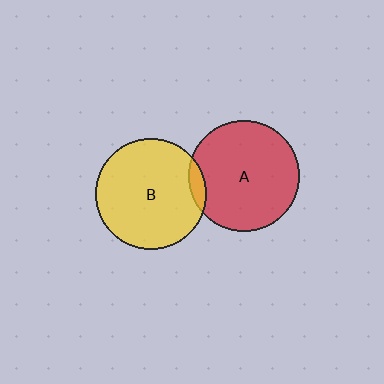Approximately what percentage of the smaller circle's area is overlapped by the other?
Approximately 5%.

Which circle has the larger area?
Circle B (yellow).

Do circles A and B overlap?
Yes.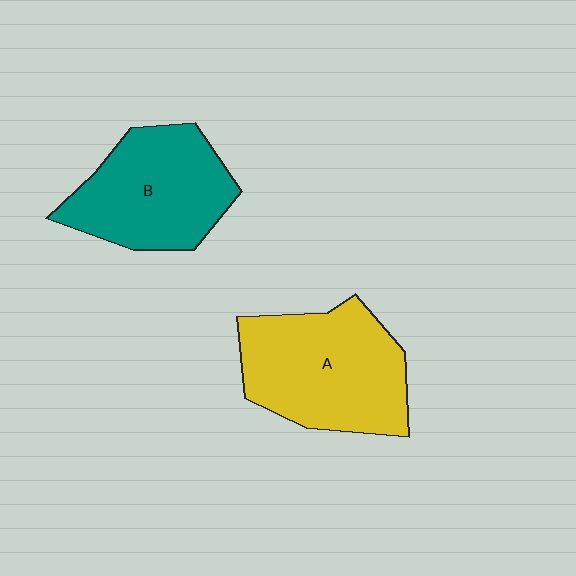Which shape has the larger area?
Shape A (yellow).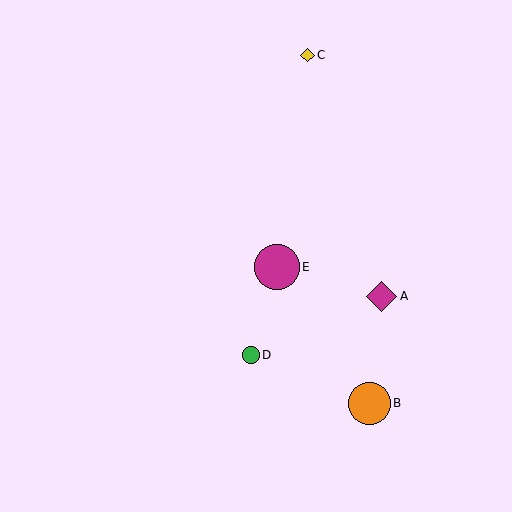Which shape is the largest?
The magenta circle (labeled E) is the largest.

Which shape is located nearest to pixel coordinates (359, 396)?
The orange circle (labeled B) at (369, 403) is nearest to that location.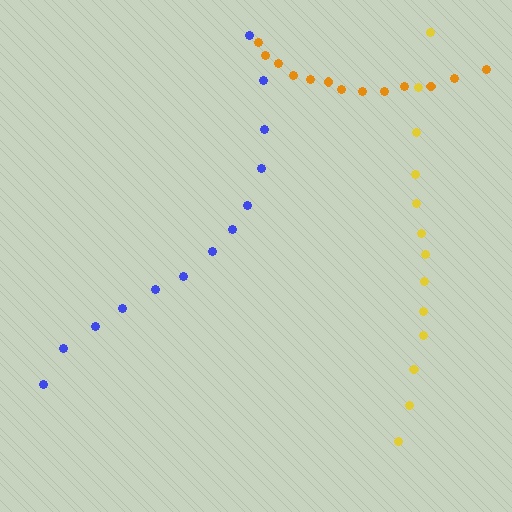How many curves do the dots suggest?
There are 3 distinct paths.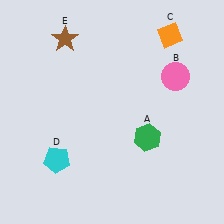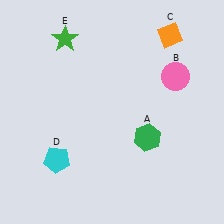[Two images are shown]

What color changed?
The star (E) changed from brown in Image 1 to green in Image 2.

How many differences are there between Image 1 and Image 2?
There is 1 difference between the two images.